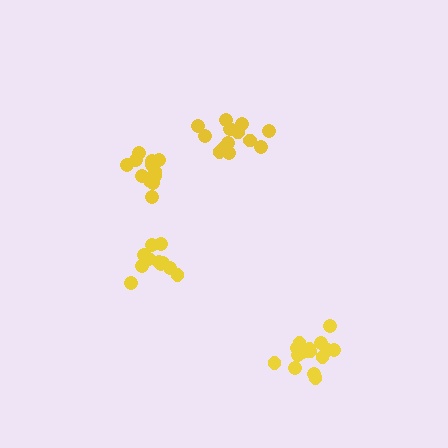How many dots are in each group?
Group 1: 11 dots, Group 2: 13 dots, Group 3: 15 dots, Group 4: 15 dots (54 total).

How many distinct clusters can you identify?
There are 4 distinct clusters.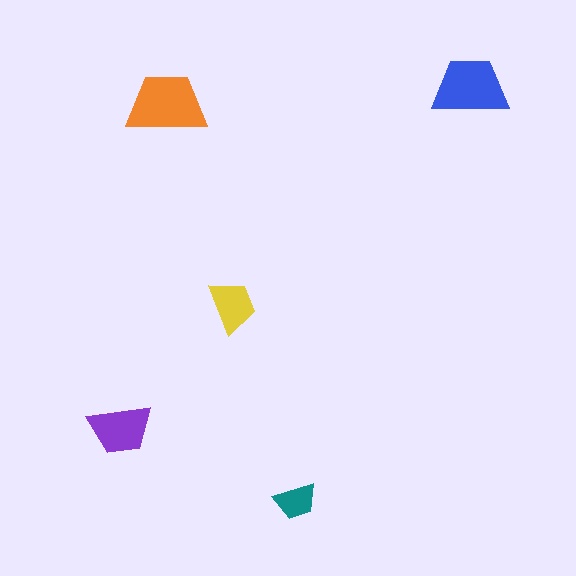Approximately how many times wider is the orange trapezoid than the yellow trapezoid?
About 1.5 times wider.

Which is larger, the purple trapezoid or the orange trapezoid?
The orange one.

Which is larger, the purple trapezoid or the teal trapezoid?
The purple one.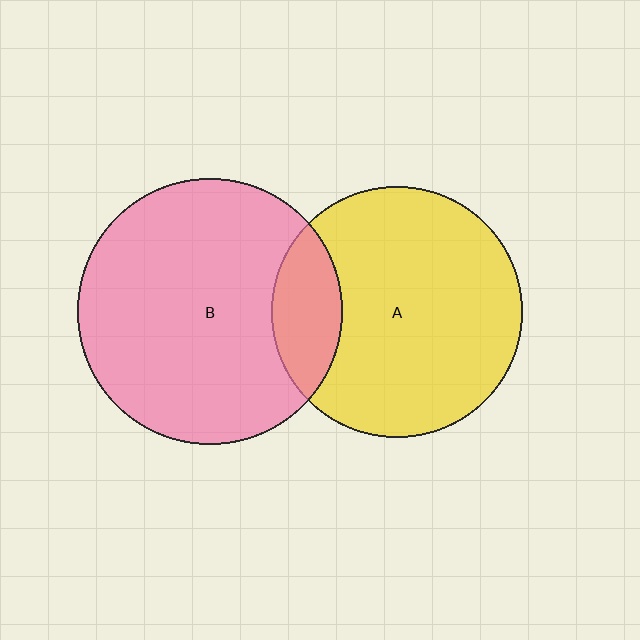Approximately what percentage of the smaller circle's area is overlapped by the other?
Approximately 20%.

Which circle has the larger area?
Circle B (pink).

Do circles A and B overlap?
Yes.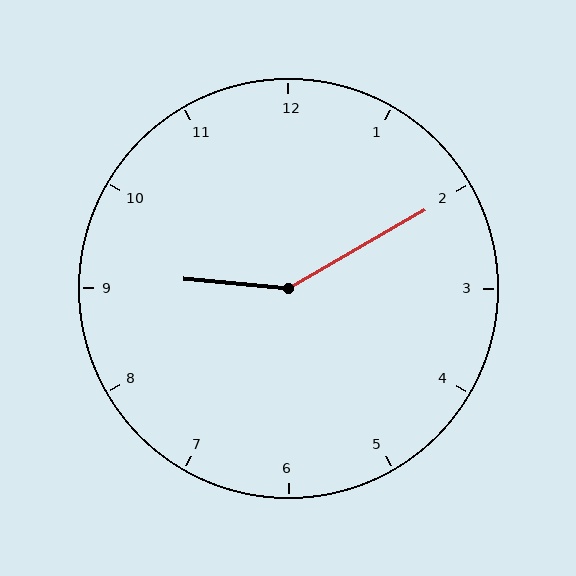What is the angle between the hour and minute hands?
Approximately 145 degrees.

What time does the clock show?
9:10.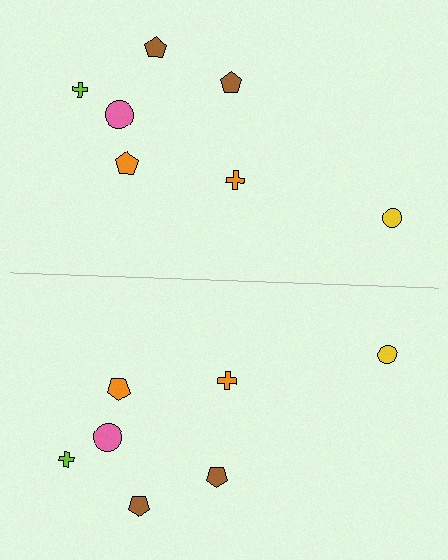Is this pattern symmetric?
Yes, this pattern has bilateral (reflection) symmetry.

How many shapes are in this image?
There are 14 shapes in this image.